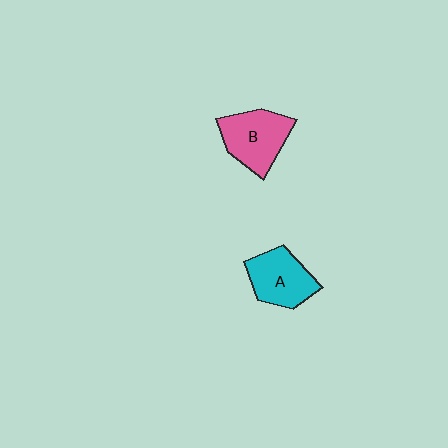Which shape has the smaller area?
Shape A (cyan).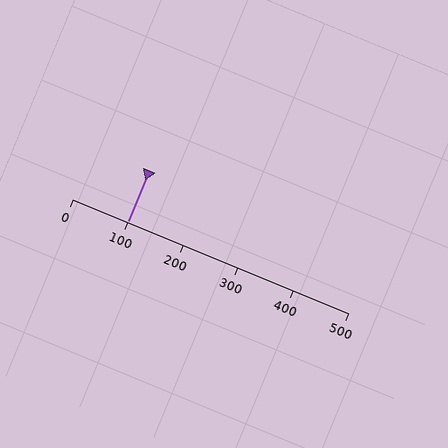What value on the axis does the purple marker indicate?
The marker indicates approximately 100.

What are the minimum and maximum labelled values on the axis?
The axis runs from 0 to 500.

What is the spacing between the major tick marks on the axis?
The major ticks are spaced 100 apart.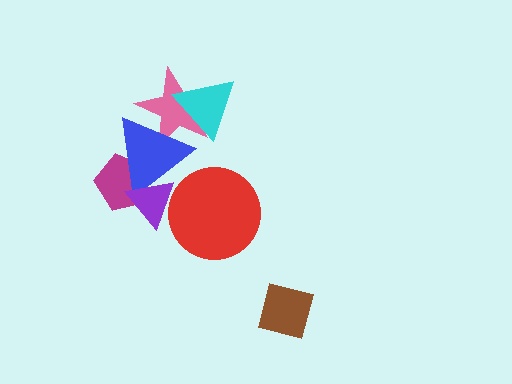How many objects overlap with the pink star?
2 objects overlap with the pink star.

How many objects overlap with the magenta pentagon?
2 objects overlap with the magenta pentagon.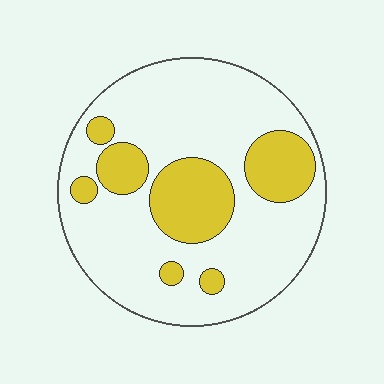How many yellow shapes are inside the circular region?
7.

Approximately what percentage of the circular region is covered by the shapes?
Approximately 25%.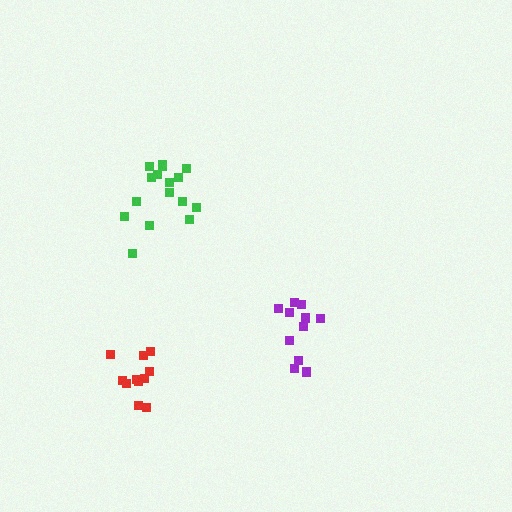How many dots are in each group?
Group 1: 16 dots, Group 2: 11 dots, Group 3: 11 dots (38 total).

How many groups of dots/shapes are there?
There are 3 groups.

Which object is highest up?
The green cluster is topmost.